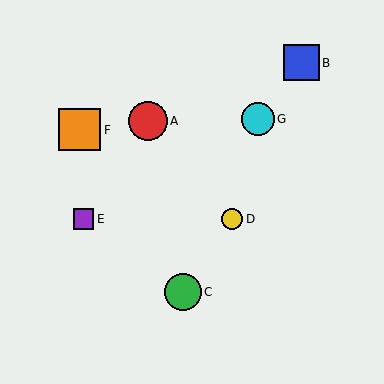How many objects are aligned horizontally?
2 objects (D, E) are aligned horizontally.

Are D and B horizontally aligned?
No, D is at y≈219 and B is at y≈63.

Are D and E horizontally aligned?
Yes, both are at y≈219.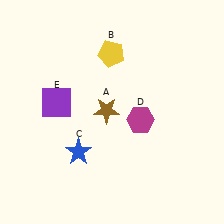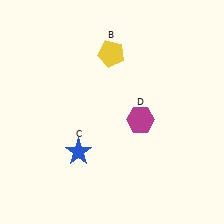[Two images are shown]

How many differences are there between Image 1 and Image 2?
There are 2 differences between the two images.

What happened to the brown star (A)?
The brown star (A) was removed in Image 2. It was in the top-left area of Image 1.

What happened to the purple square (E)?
The purple square (E) was removed in Image 2. It was in the top-left area of Image 1.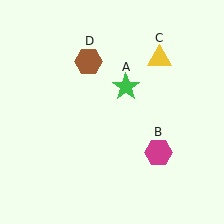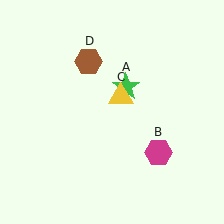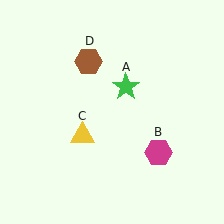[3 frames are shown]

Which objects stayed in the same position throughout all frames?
Green star (object A) and magenta hexagon (object B) and brown hexagon (object D) remained stationary.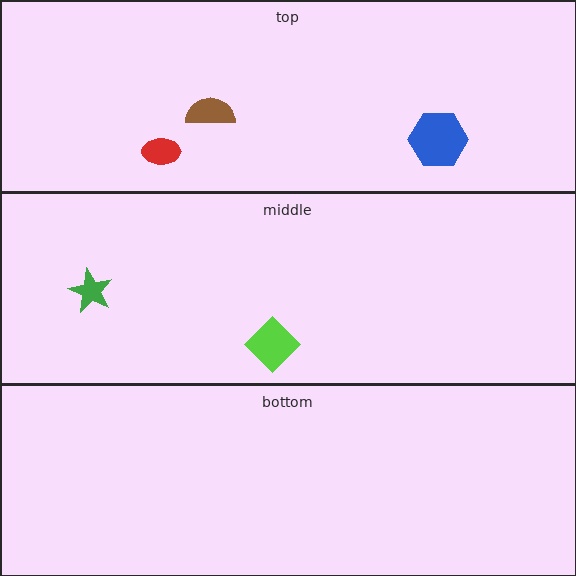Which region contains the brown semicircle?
The top region.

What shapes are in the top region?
The red ellipse, the brown semicircle, the blue hexagon.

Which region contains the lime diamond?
The middle region.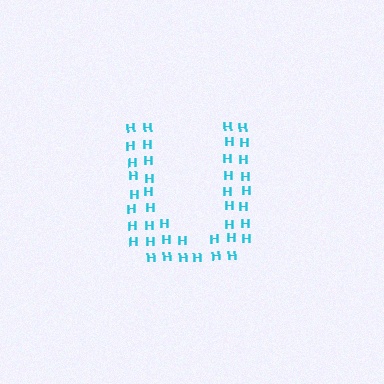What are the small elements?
The small elements are letter H's.